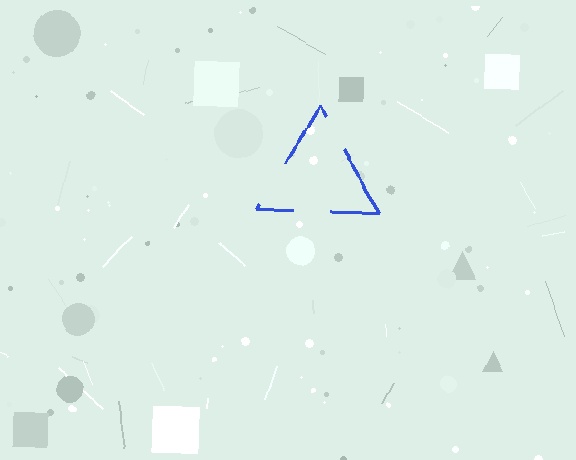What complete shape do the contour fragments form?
The contour fragments form a triangle.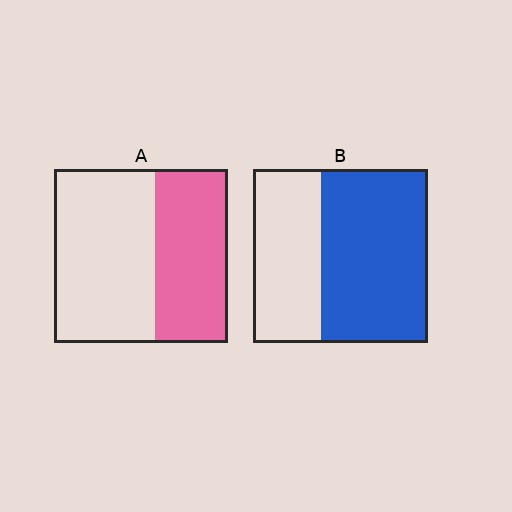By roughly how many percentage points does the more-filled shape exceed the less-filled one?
By roughly 20 percentage points (B over A).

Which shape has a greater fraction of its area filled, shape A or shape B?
Shape B.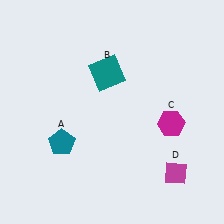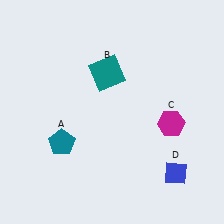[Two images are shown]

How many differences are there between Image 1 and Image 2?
There is 1 difference between the two images.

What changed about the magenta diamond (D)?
In Image 1, D is magenta. In Image 2, it changed to blue.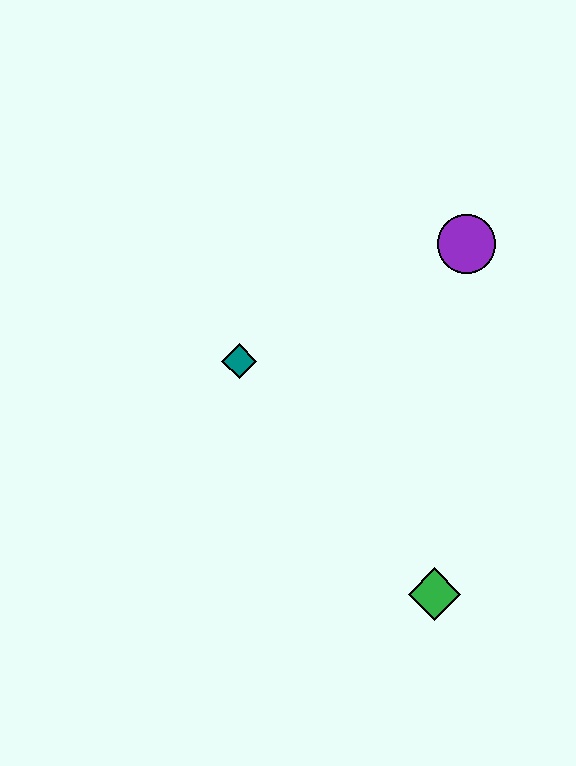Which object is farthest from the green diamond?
The purple circle is farthest from the green diamond.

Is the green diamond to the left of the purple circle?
Yes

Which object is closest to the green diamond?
The teal diamond is closest to the green diamond.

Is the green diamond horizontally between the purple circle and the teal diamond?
Yes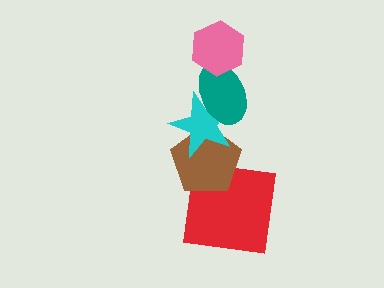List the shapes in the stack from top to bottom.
From top to bottom: the pink hexagon, the teal ellipse, the cyan star, the brown pentagon, the red square.